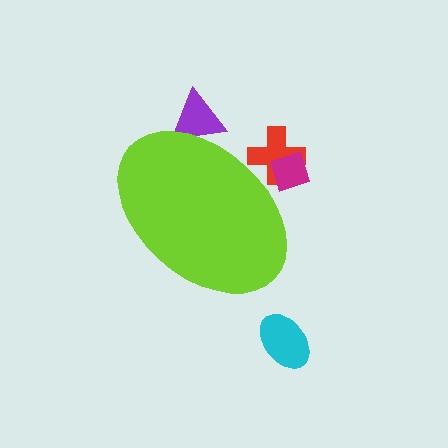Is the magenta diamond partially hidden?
Yes, the magenta diamond is partially hidden behind the lime ellipse.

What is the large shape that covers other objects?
A lime ellipse.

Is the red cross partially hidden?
Yes, the red cross is partially hidden behind the lime ellipse.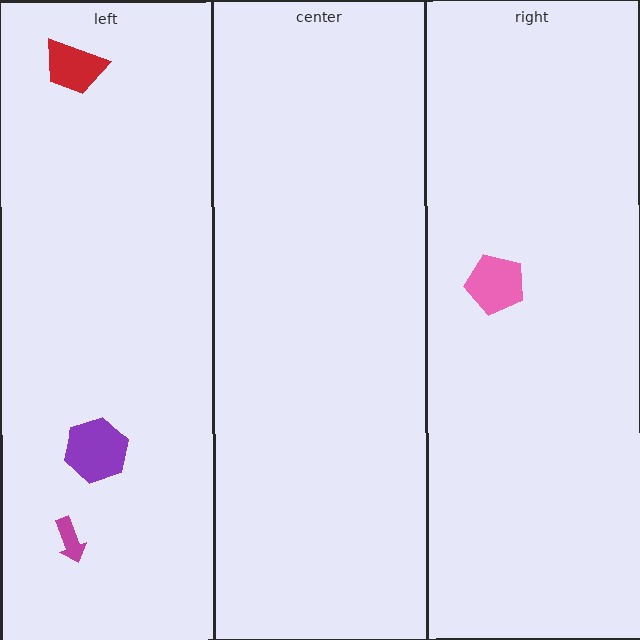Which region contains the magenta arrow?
The left region.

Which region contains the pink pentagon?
The right region.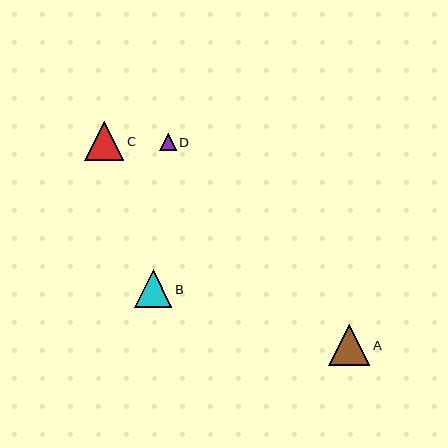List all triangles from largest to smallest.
From largest to smallest: A, C, B, D.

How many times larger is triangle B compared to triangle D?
Triangle B is approximately 2.3 times the size of triangle D.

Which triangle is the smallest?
Triangle D is the smallest with a size of approximately 16 pixels.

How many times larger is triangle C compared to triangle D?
Triangle C is approximately 2.4 times the size of triangle D.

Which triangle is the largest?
Triangle A is the largest with a size of approximately 41 pixels.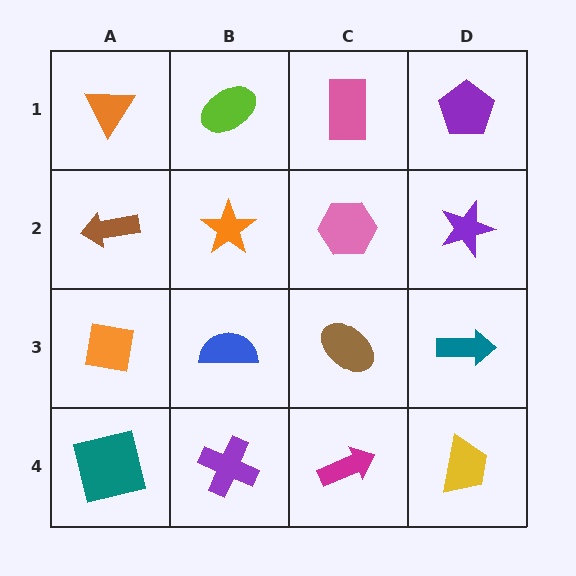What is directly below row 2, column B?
A blue semicircle.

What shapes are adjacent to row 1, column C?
A pink hexagon (row 2, column C), a lime ellipse (row 1, column B), a purple pentagon (row 1, column D).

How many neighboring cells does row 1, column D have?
2.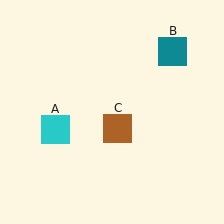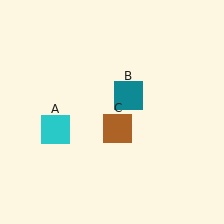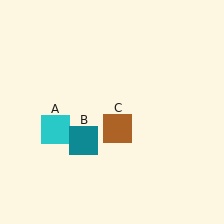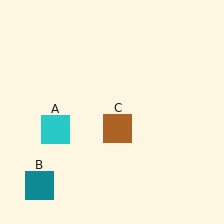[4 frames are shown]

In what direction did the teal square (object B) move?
The teal square (object B) moved down and to the left.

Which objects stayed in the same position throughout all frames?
Cyan square (object A) and brown square (object C) remained stationary.